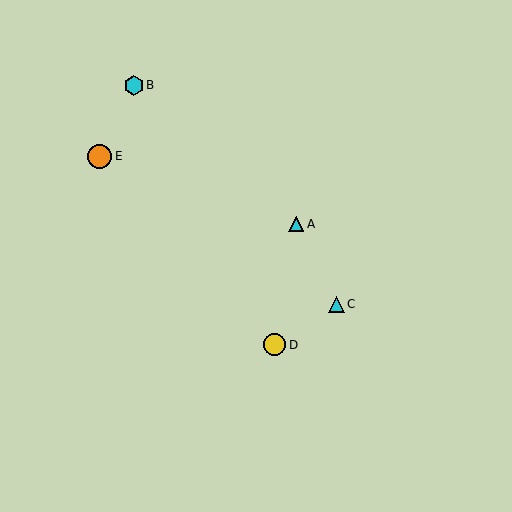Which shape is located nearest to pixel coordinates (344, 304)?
The cyan triangle (labeled C) at (336, 305) is nearest to that location.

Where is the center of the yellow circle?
The center of the yellow circle is at (275, 345).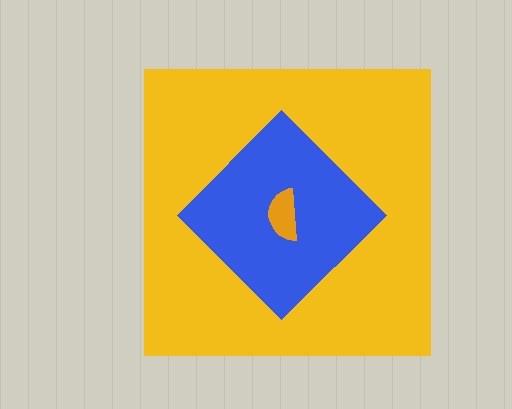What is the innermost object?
The orange semicircle.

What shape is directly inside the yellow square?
The blue diamond.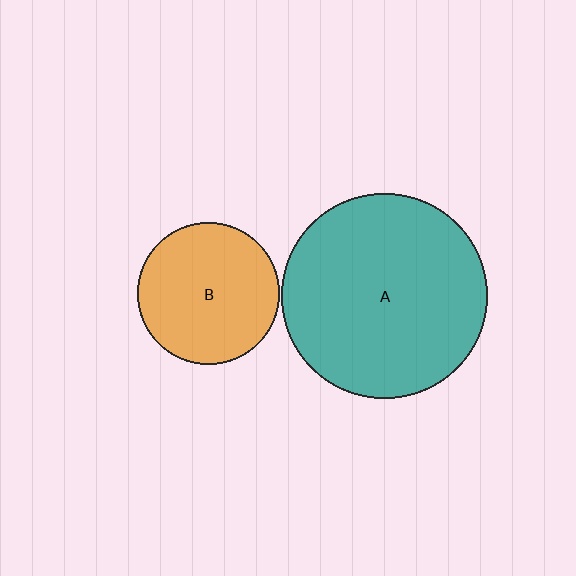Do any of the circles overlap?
No, none of the circles overlap.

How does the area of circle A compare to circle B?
Approximately 2.1 times.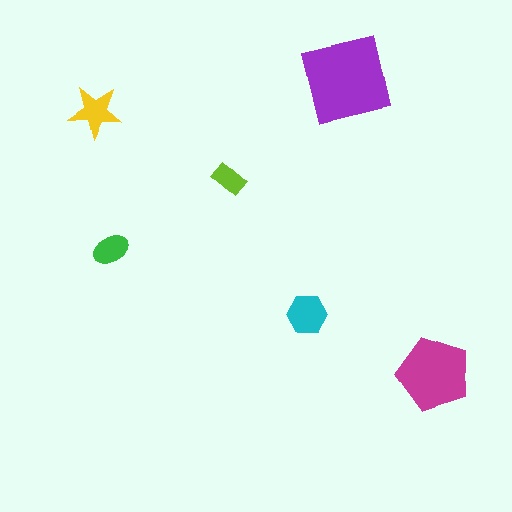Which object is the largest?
The purple square.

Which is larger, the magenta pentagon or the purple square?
The purple square.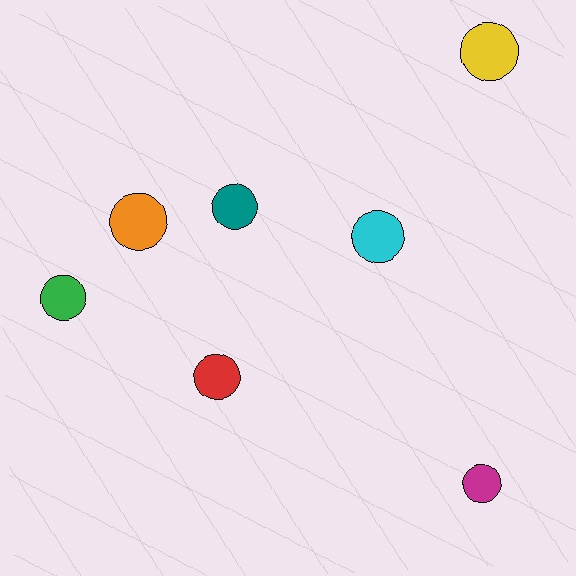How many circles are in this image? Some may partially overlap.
There are 7 circles.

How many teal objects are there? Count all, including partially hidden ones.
There is 1 teal object.